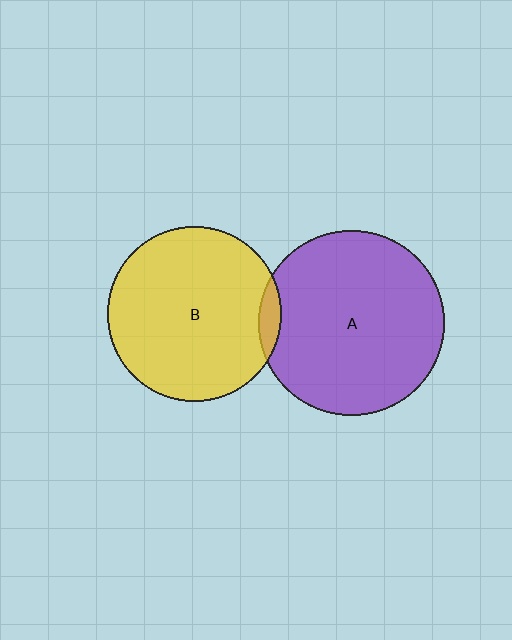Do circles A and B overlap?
Yes.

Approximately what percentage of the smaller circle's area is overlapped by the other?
Approximately 5%.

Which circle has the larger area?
Circle A (purple).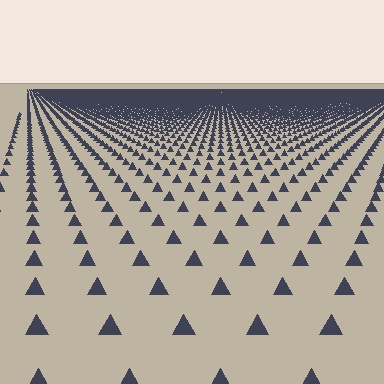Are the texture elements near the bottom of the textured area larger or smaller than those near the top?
Larger. Near the bottom, elements are closer to the viewer and appear at a bigger on-screen size.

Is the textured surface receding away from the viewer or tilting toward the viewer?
The surface is receding away from the viewer. Texture elements get smaller and denser toward the top.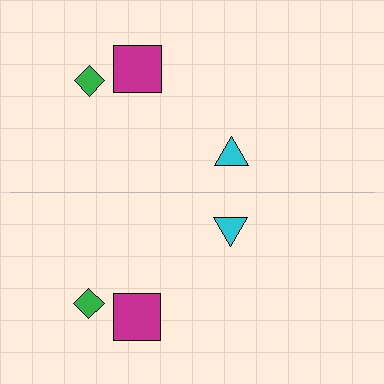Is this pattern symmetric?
Yes, this pattern has bilateral (reflection) symmetry.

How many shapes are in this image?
There are 6 shapes in this image.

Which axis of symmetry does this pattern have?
The pattern has a horizontal axis of symmetry running through the center of the image.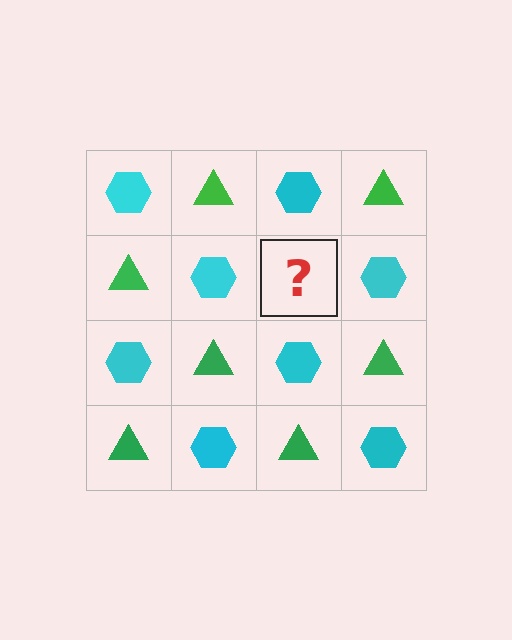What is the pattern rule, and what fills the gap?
The rule is that it alternates cyan hexagon and green triangle in a checkerboard pattern. The gap should be filled with a green triangle.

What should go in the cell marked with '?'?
The missing cell should contain a green triangle.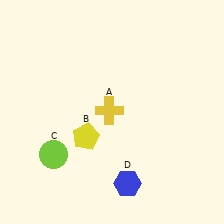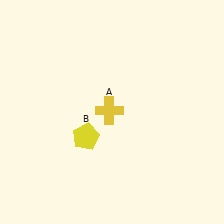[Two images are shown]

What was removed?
The blue hexagon (D), the lime circle (C) were removed in Image 2.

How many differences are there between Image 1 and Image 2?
There are 2 differences between the two images.